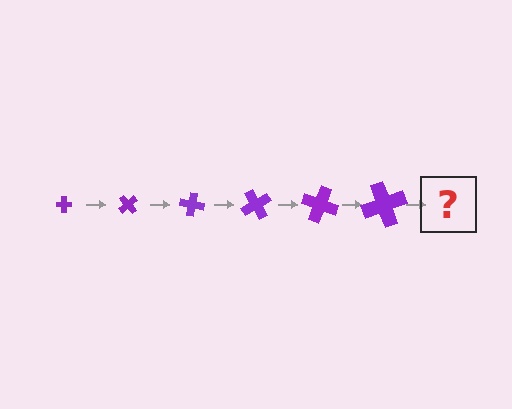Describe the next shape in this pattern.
It should be a cross, larger than the previous one and rotated 300 degrees from the start.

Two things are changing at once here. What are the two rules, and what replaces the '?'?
The two rules are that the cross grows larger each step and it rotates 50 degrees each step. The '?' should be a cross, larger than the previous one and rotated 300 degrees from the start.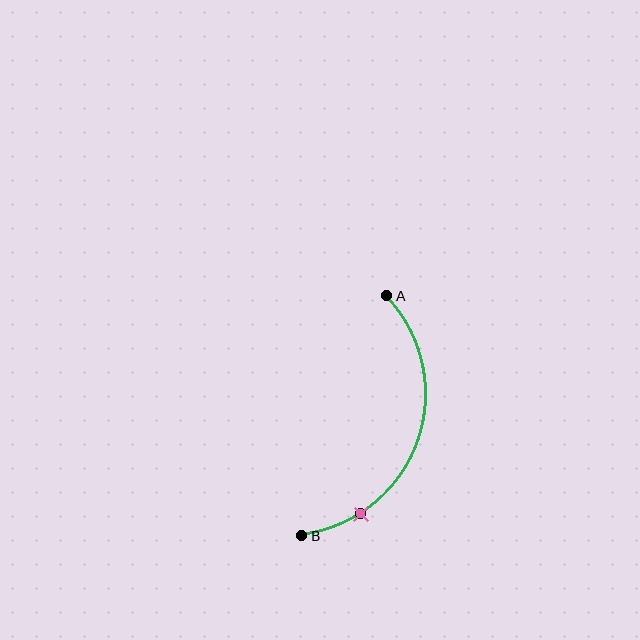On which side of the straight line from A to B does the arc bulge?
The arc bulges to the right of the straight line connecting A and B.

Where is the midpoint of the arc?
The arc midpoint is the point on the curve farthest from the straight line joining A and B. It sits to the right of that line.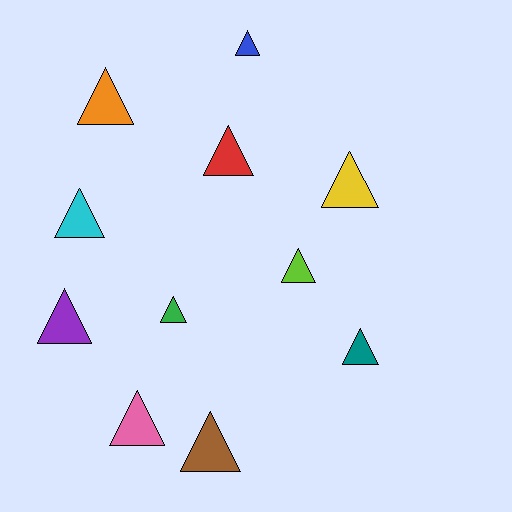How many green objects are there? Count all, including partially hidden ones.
There is 1 green object.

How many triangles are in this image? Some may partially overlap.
There are 11 triangles.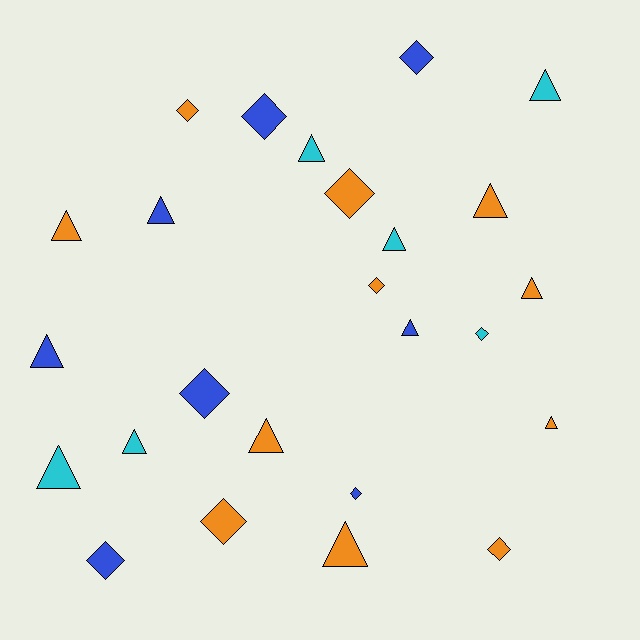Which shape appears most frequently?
Triangle, with 14 objects.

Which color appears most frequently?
Orange, with 11 objects.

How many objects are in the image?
There are 25 objects.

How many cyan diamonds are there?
There is 1 cyan diamond.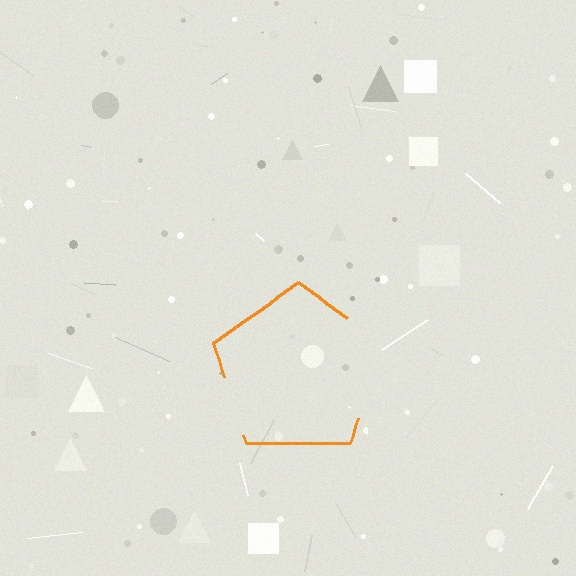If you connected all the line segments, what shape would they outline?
They would outline a pentagon.